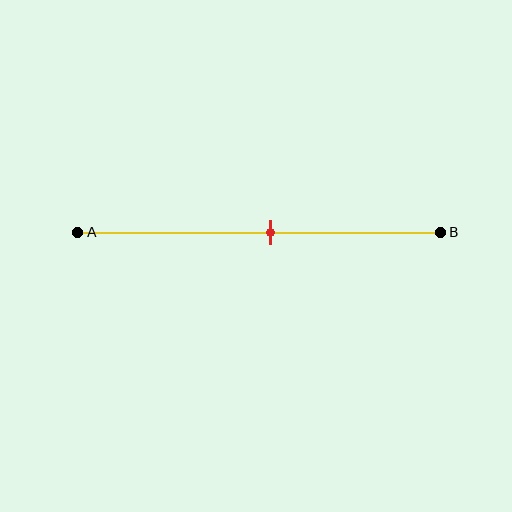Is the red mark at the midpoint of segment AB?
No, the mark is at about 55% from A, not at the 50% midpoint.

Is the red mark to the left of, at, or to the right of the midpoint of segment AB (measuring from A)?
The red mark is to the right of the midpoint of segment AB.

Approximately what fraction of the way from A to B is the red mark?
The red mark is approximately 55% of the way from A to B.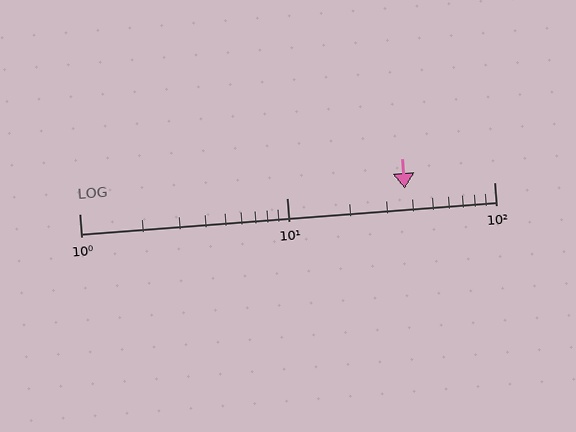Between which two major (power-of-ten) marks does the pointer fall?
The pointer is between 10 and 100.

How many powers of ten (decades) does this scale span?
The scale spans 2 decades, from 1 to 100.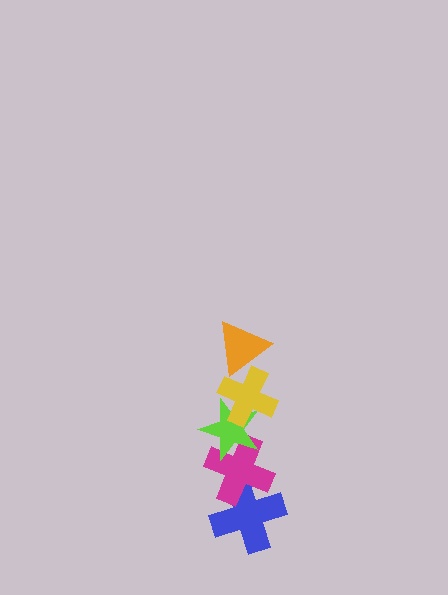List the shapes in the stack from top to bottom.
From top to bottom: the orange triangle, the yellow cross, the lime star, the magenta cross, the blue cross.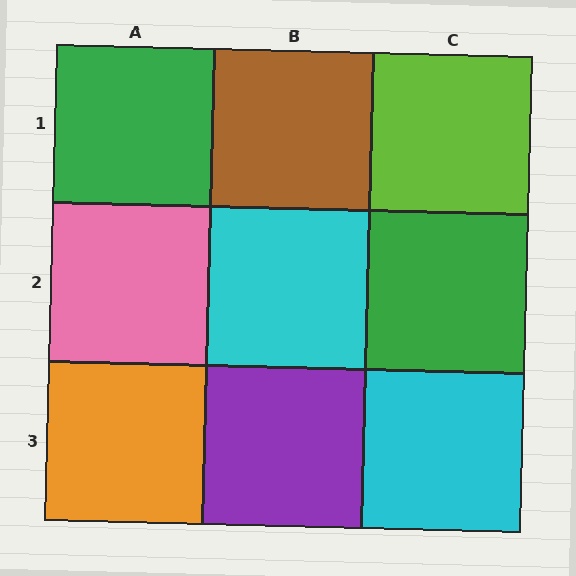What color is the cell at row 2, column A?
Pink.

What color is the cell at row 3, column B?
Purple.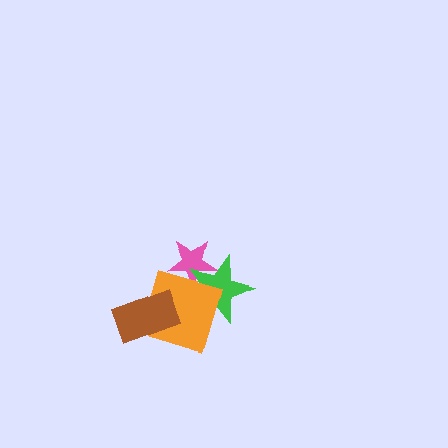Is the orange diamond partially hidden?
Yes, it is partially covered by another shape.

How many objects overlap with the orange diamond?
3 objects overlap with the orange diamond.